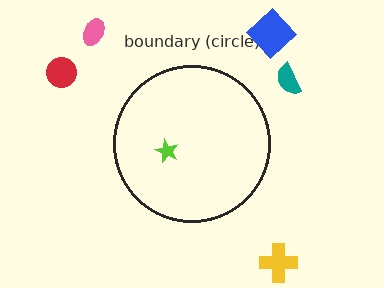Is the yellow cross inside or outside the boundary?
Outside.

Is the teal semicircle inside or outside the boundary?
Outside.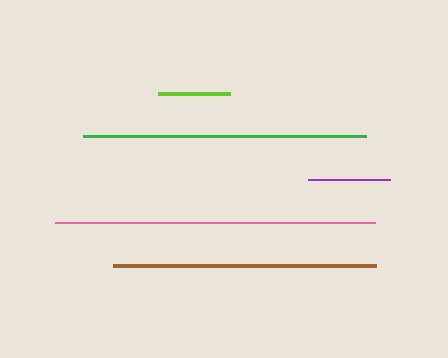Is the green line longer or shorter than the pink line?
The pink line is longer than the green line.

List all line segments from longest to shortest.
From longest to shortest: pink, green, brown, purple, lime.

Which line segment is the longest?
The pink line is the longest at approximately 320 pixels.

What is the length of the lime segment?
The lime segment is approximately 72 pixels long.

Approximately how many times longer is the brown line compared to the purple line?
The brown line is approximately 3.2 times the length of the purple line.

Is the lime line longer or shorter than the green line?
The green line is longer than the lime line.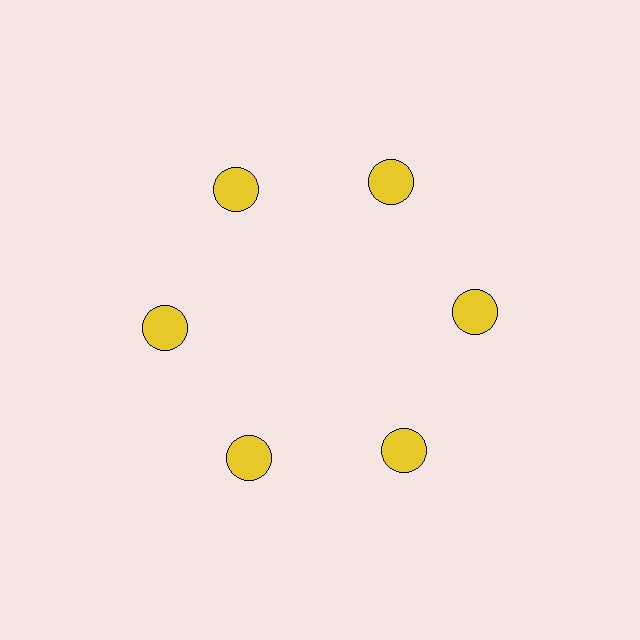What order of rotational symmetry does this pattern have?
This pattern has 6-fold rotational symmetry.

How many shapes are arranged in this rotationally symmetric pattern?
There are 6 shapes, arranged in 6 groups of 1.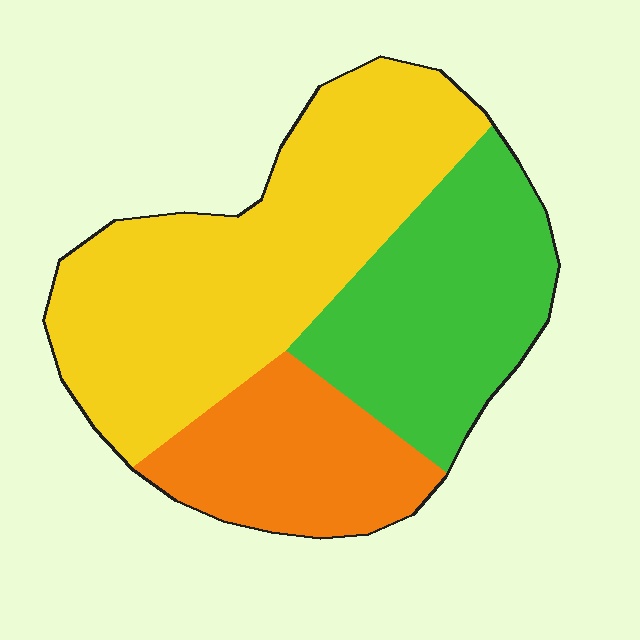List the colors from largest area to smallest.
From largest to smallest: yellow, green, orange.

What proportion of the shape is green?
Green covers around 30% of the shape.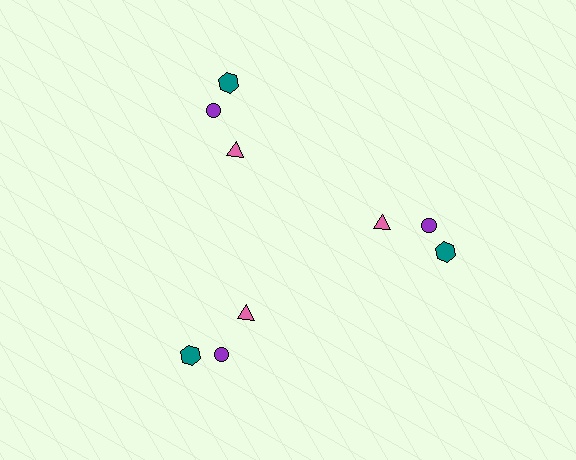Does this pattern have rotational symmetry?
Yes, this pattern has 3-fold rotational symmetry. It looks the same after rotating 120 degrees around the center.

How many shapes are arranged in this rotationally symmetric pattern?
There are 9 shapes, arranged in 3 groups of 3.